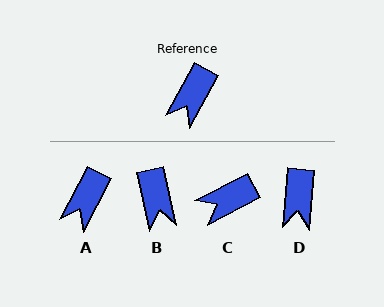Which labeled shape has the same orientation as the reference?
A.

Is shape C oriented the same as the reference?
No, it is off by about 34 degrees.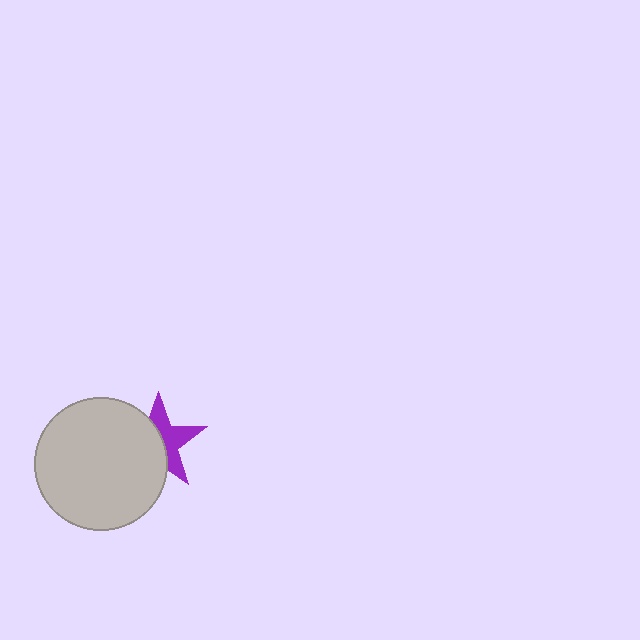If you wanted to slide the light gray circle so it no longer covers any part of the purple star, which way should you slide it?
Slide it left — that is the most direct way to separate the two shapes.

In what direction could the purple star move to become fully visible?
The purple star could move right. That would shift it out from behind the light gray circle entirely.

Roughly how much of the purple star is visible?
About half of it is visible (roughly 48%).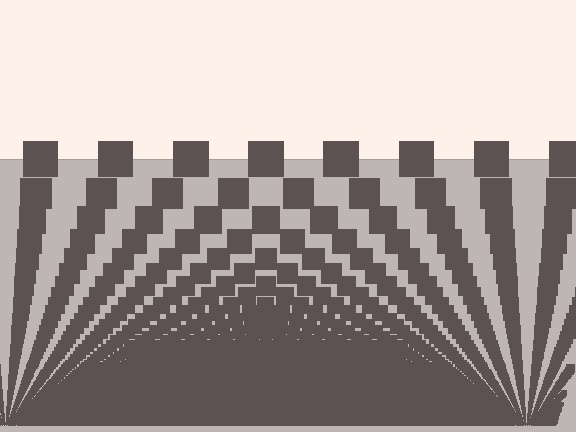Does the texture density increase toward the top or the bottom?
Density increases toward the bottom.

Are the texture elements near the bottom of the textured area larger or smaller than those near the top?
Smaller. The gradient is inverted — elements near the bottom are smaller and denser.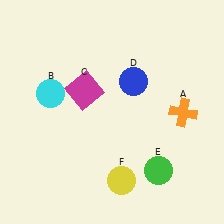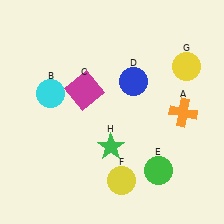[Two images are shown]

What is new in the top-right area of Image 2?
A yellow circle (G) was added in the top-right area of Image 2.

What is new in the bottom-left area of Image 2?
A green star (H) was added in the bottom-left area of Image 2.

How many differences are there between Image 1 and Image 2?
There are 2 differences between the two images.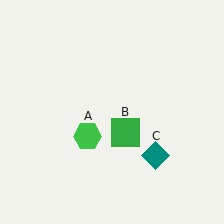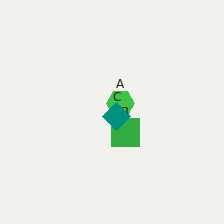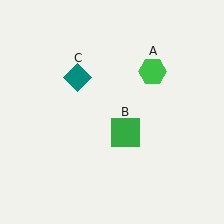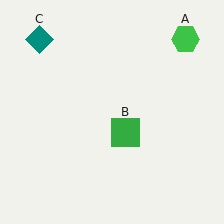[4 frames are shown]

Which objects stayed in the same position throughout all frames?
Green square (object B) remained stationary.